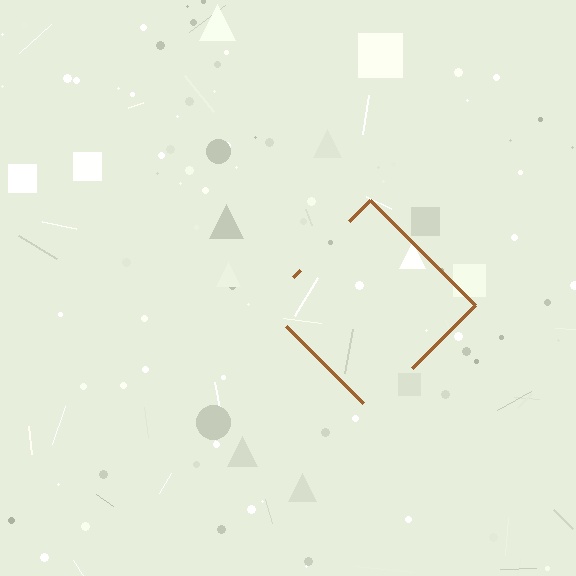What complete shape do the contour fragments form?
The contour fragments form a diamond.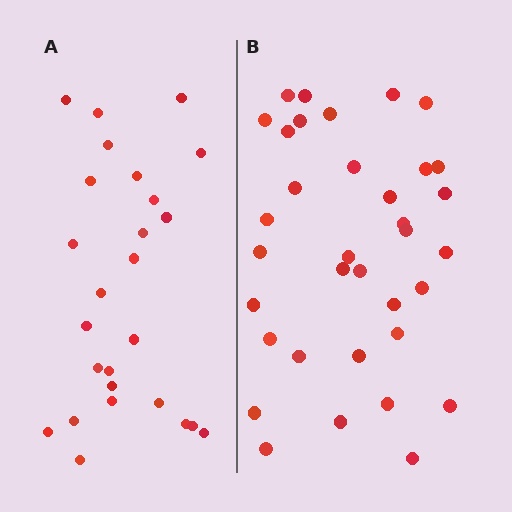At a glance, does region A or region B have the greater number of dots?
Region B (the right region) has more dots.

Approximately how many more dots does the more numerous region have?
Region B has roughly 8 or so more dots than region A.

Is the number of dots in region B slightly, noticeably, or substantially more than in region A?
Region B has noticeably more, but not dramatically so. The ratio is roughly 1.3 to 1.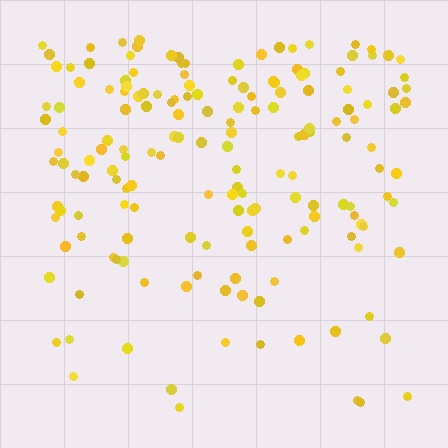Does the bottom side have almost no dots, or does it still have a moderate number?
Still a moderate number, just noticeably fewer than the top.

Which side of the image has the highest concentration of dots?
The top.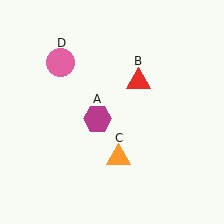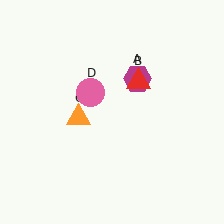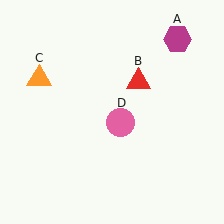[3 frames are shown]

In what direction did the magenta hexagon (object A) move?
The magenta hexagon (object A) moved up and to the right.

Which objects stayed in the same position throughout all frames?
Red triangle (object B) remained stationary.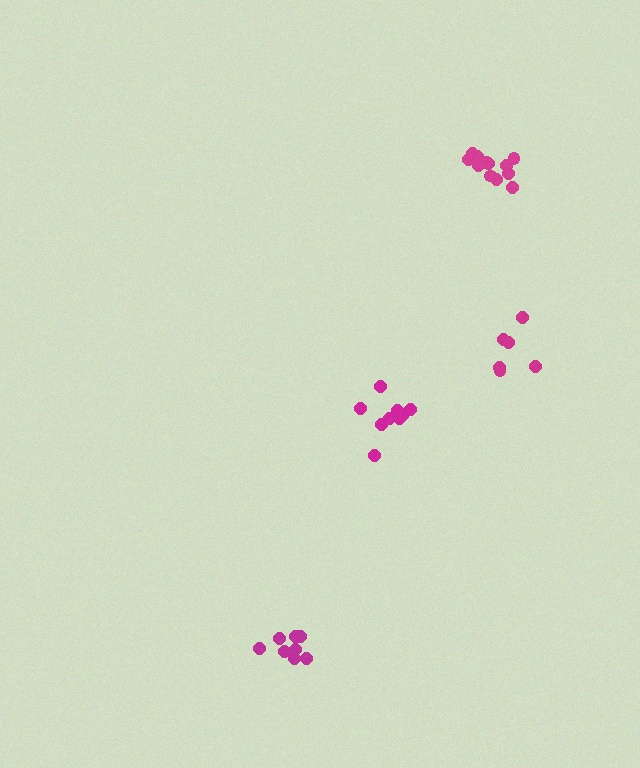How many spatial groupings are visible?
There are 4 spatial groupings.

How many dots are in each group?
Group 1: 6 dots, Group 2: 8 dots, Group 3: 9 dots, Group 4: 12 dots (35 total).